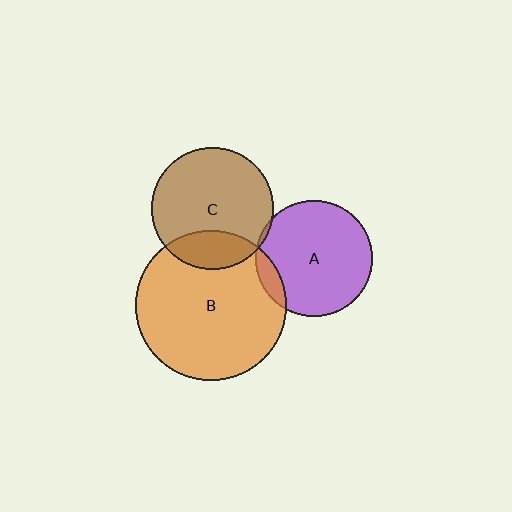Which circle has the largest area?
Circle B (orange).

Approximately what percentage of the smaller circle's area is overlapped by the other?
Approximately 10%.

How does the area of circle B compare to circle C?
Approximately 1.5 times.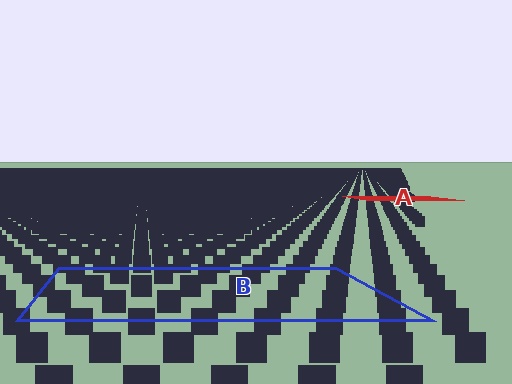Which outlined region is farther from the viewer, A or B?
Region A is farther from the viewer — the texture elements inside it appear smaller and more densely packed.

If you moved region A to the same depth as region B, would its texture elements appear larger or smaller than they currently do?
They would appear larger. At a closer depth, the same texture elements are projected at a bigger on-screen size.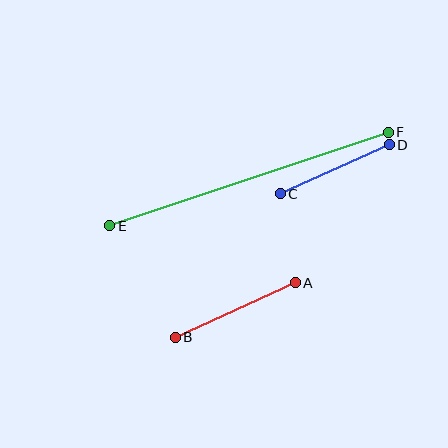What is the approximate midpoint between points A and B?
The midpoint is at approximately (235, 310) pixels.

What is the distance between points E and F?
The distance is approximately 294 pixels.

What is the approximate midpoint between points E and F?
The midpoint is at approximately (249, 179) pixels.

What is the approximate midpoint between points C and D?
The midpoint is at approximately (335, 169) pixels.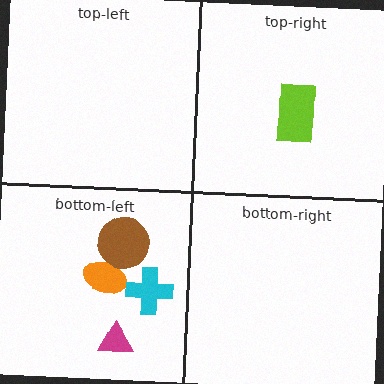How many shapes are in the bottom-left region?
4.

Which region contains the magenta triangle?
The bottom-left region.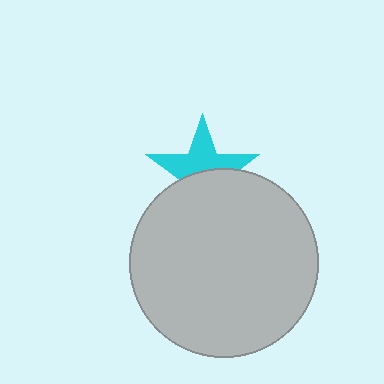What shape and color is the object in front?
The object in front is a light gray circle.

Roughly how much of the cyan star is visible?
About half of it is visible (roughly 52%).